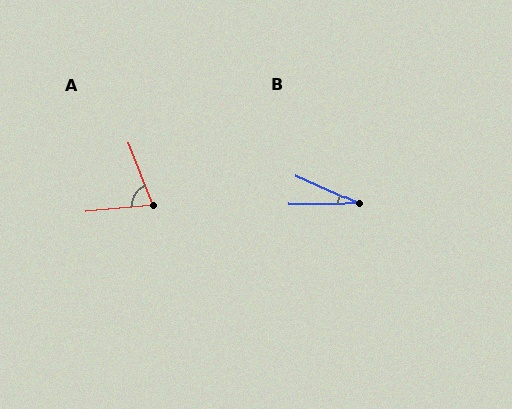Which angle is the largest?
A, at approximately 74 degrees.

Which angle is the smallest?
B, at approximately 24 degrees.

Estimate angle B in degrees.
Approximately 24 degrees.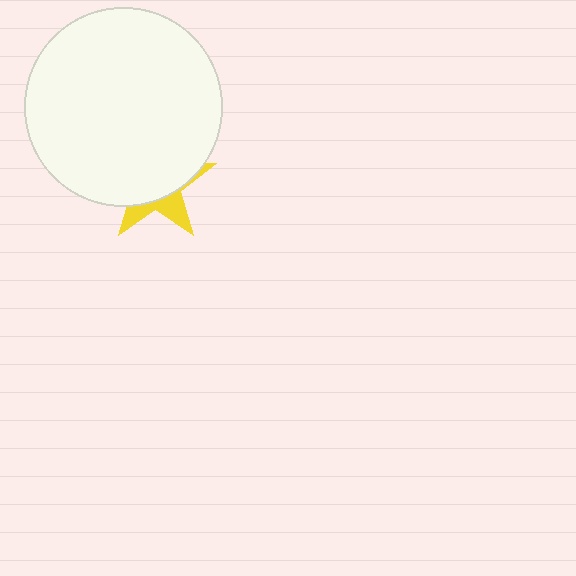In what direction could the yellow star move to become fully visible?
The yellow star could move down. That would shift it out from behind the white circle entirely.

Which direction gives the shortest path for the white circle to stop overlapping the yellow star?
Moving up gives the shortest separation.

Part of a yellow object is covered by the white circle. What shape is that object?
It is a star.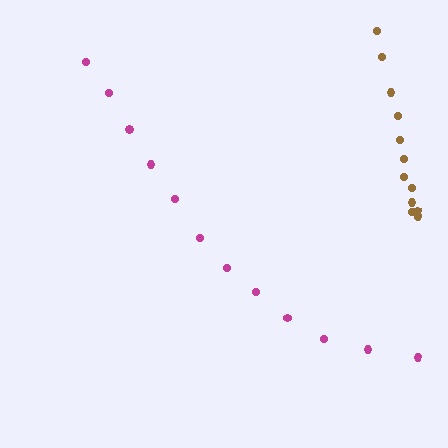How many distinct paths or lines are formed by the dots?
There are 2 distinct paths.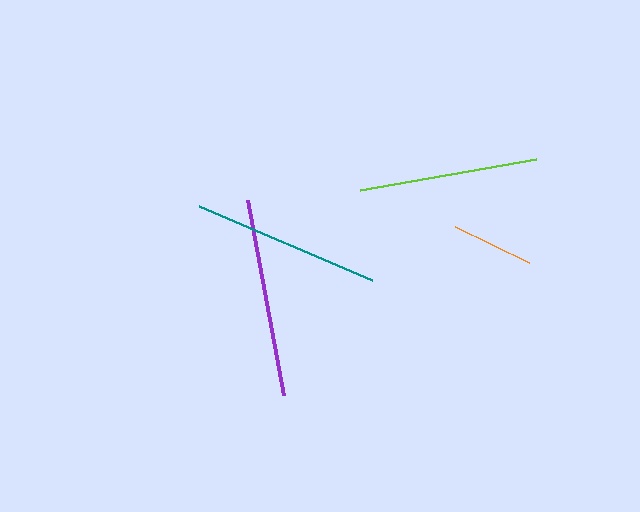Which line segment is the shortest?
The orange line is the shortest at approximately 82 pixels.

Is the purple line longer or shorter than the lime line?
The purple line is longer than the lime line.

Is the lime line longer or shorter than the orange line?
The lime line is longer than the orange line.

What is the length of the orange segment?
The orange segment is approximately 82 pixels long.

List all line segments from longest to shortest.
From longest to shortest: purple, teal, lime, orange.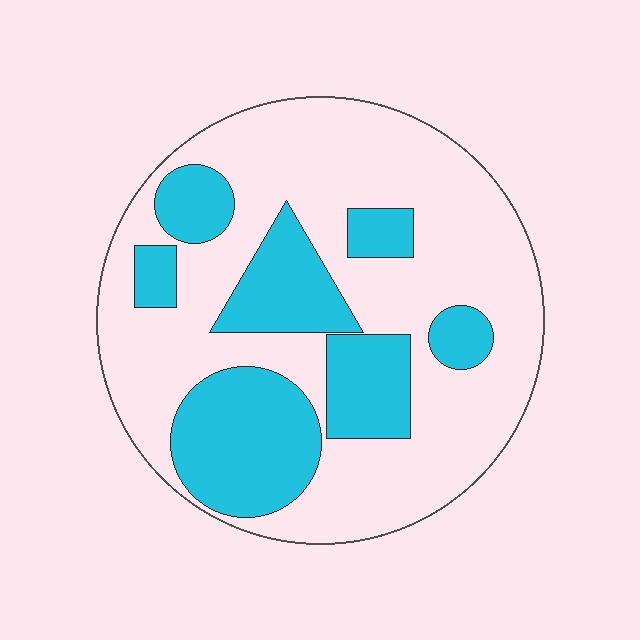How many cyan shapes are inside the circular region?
7.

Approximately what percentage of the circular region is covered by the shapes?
Approximately 35%.